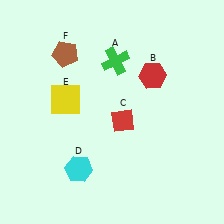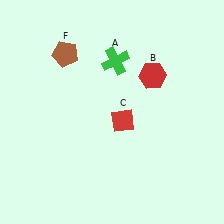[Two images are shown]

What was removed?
The yellow square (E), the cyan hexagon (D) were removed in Image 2.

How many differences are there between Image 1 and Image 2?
There are 2 differences between the two images.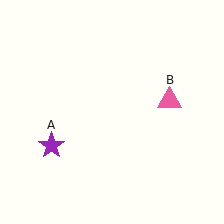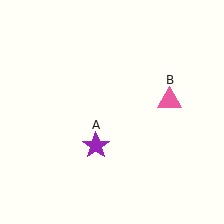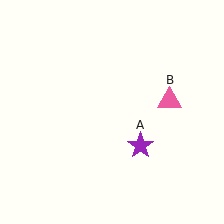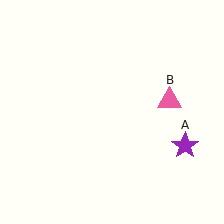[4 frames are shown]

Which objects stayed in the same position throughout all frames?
Pink triangle (object B) remained stationary.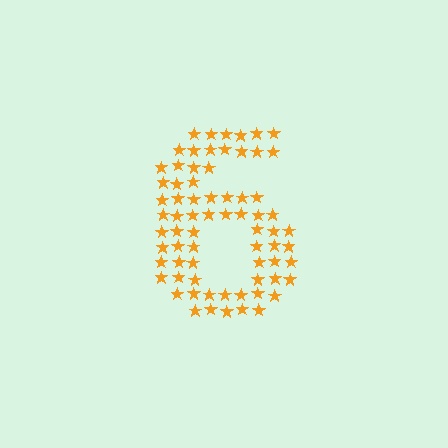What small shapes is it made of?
It is made of small stars.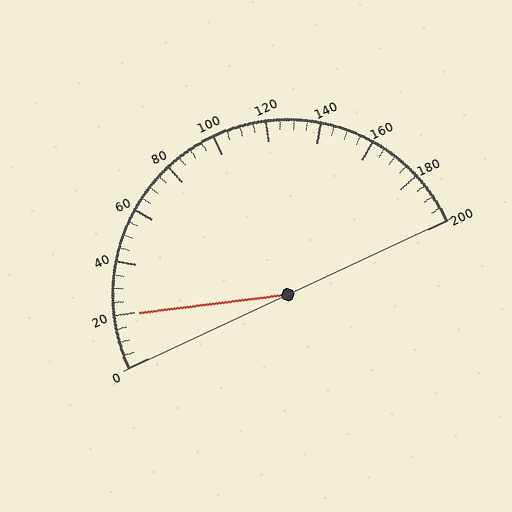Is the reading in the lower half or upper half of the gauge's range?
The reading is in the lower half of the range (0 to 200).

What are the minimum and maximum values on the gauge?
The gauge ranges from 0 to 200.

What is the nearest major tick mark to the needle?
The nearest major tick mark is 20.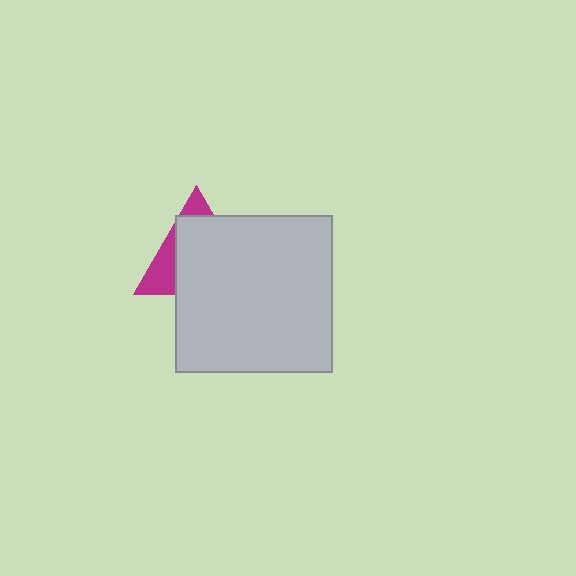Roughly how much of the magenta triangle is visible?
A small part of it is visible (roughly 30%).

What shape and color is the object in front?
The object in front is a light gray square.